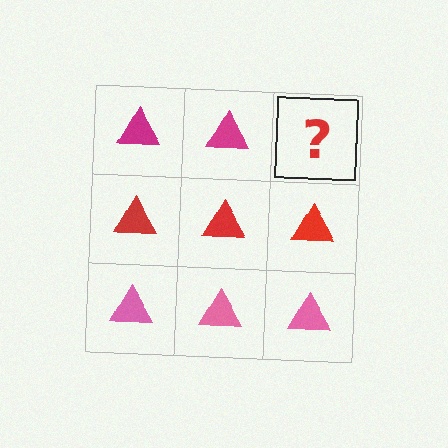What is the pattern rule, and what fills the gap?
The rule is that each row has a consistent color. The gap should be filled with a magenta triangle.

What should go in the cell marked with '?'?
The missing cell should contain a magenta triangle.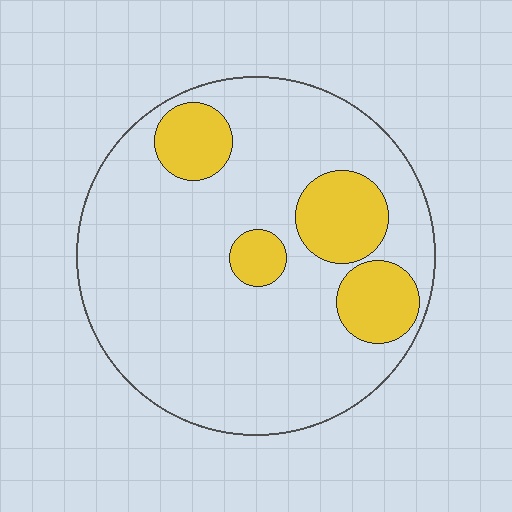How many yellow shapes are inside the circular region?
4.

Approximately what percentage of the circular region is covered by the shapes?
Approximately 20%.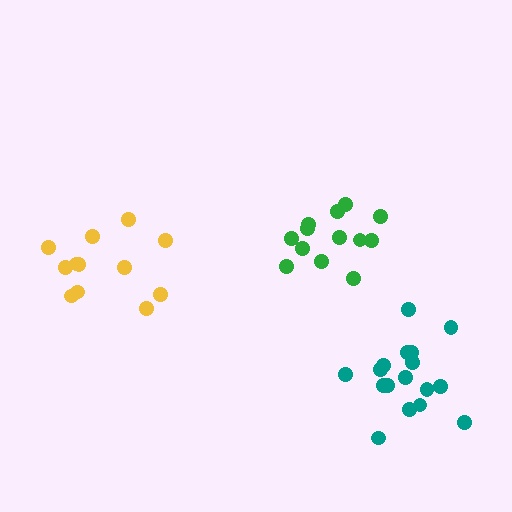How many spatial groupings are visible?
There are 3 spatial groupings.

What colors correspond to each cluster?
The clusters are colored: green, teal, yellow.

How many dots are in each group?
Group 1: 13 dots, Group 2: 17 dots, Group 3: 12 dots (42 total).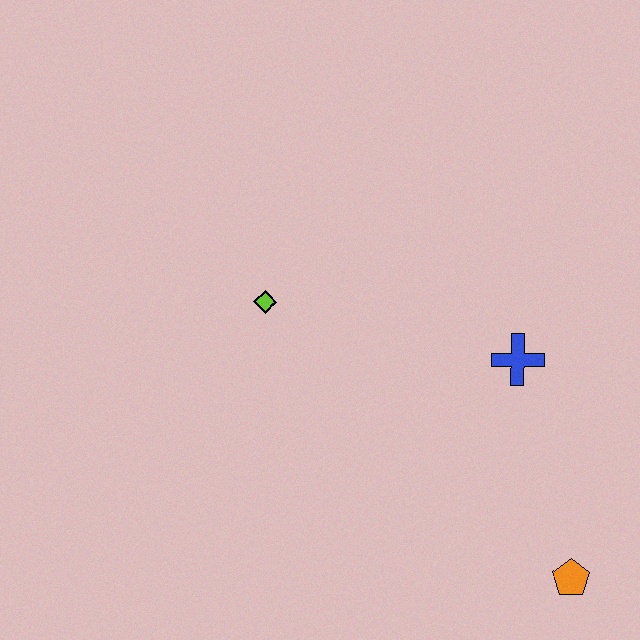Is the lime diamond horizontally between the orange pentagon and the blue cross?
No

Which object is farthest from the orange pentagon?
The lime diamond is farthest from the orange pentagon.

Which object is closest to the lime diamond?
The blue cross is closest to the lime diamond.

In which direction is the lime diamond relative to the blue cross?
The lime diamond is to the left of the blue cross.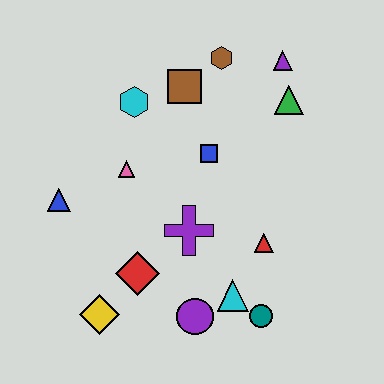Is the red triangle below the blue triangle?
Yes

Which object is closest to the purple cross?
The red diamond is closest to the purple cross.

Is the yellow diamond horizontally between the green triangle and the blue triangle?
Yes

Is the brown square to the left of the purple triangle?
Yes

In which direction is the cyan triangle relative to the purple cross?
The cyan triangle is below the purple cross.